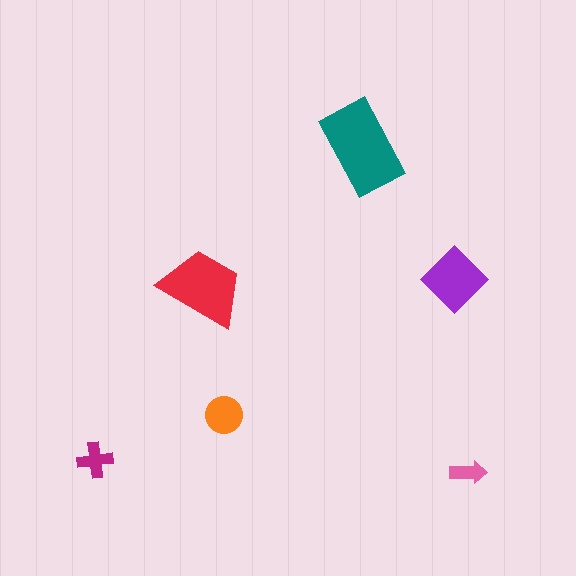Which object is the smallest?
The pink arrow.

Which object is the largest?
The teal rectangle.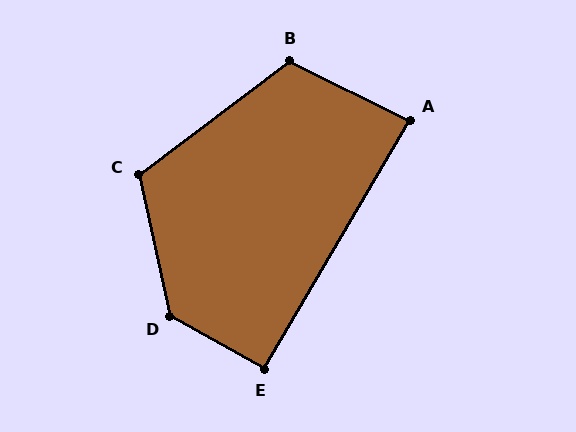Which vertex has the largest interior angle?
D, at approximately 132 degrees.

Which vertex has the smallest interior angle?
A, at approximately 86 degrees.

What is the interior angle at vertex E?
Approximately 91 degrees (approximately right).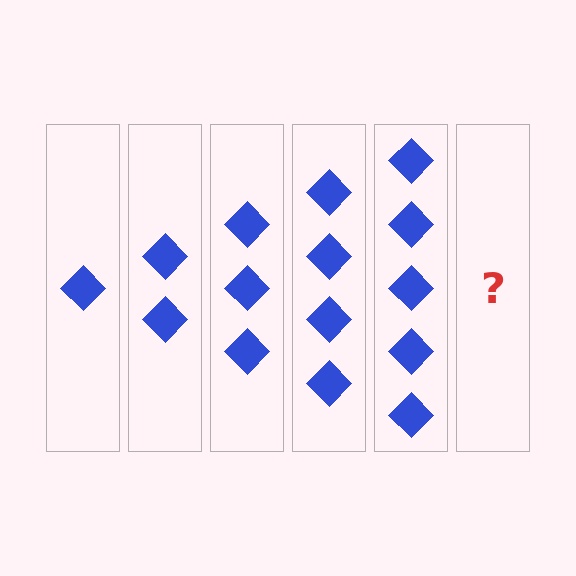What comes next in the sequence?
The next element should be 6 diamonds.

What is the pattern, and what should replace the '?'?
The pattern is that each step adds one more diamond. The '?' should be 6 diamonds.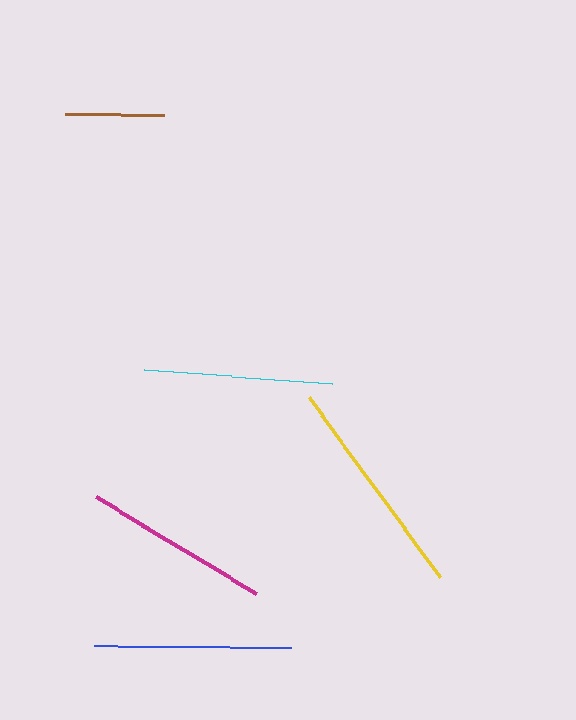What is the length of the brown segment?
The brown segment is approximately 98 pixels long.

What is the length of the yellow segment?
The yellow segment is approximately 223 pixels long.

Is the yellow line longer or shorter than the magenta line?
The yellow line is longer than the magenta line.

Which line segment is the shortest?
The brown line is the shortest at approximately 98 pixels.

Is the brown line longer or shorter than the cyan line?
The cyan line is longer than the brown line.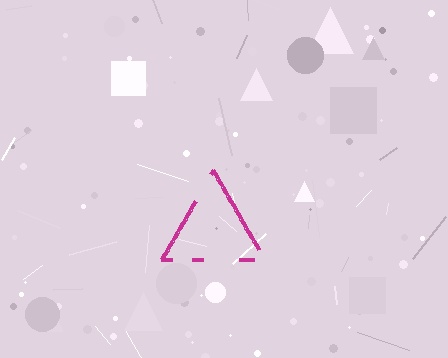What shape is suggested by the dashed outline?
The dashed outline suggests a triangle.